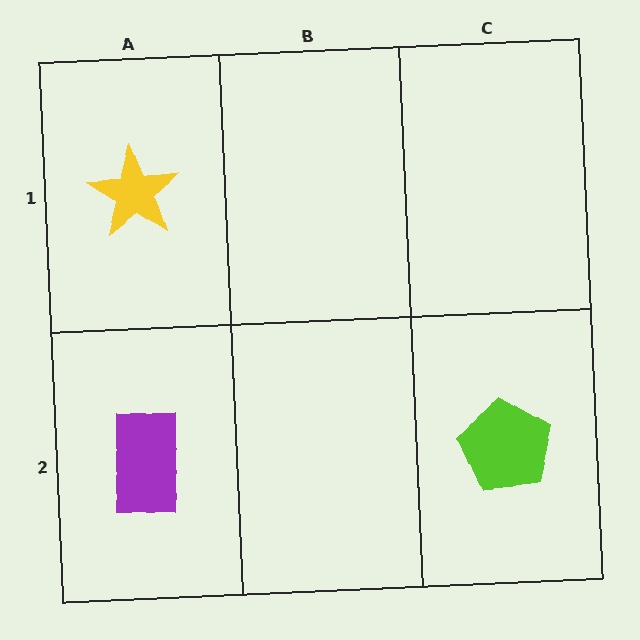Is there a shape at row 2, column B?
No, that cell is empty.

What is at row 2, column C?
A lime pentagon.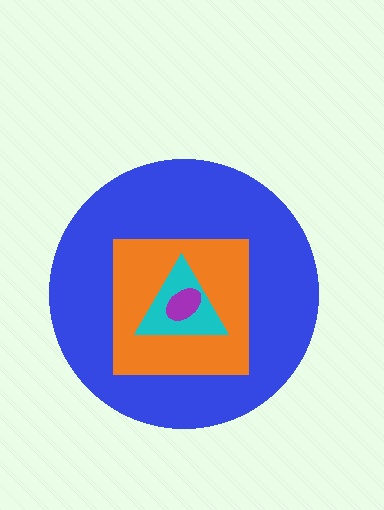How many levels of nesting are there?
4.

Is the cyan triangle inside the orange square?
Yes.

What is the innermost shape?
The purple ellipse.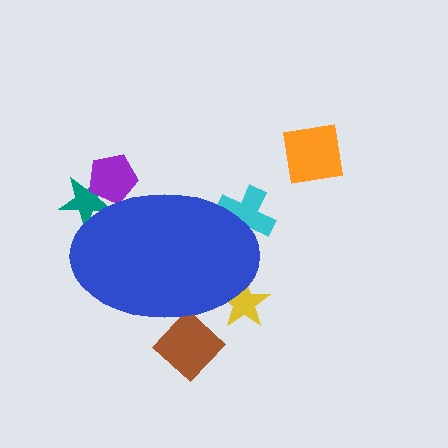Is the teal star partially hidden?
Yes, the teal star is partially hidden behind the blue ellipse.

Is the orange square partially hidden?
No, the orange square is fully visible.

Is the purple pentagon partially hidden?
Yes, the purple pentagon is partially hidden behind the blue ellipse.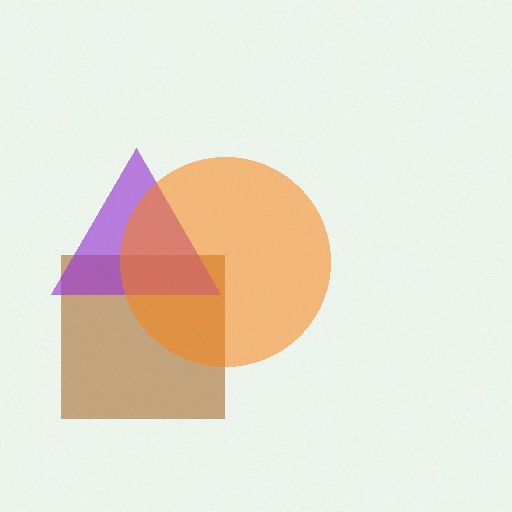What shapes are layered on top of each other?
The layered shapes are: a brown square, a purple triangle, an orange circle.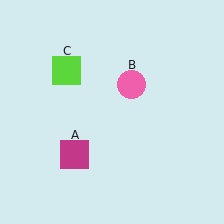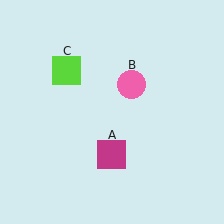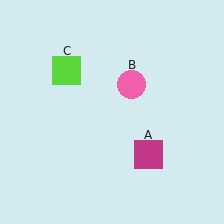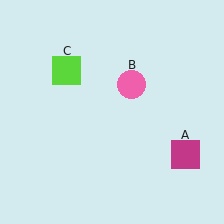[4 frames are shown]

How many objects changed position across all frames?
1 object changed position: magenta square (object A).